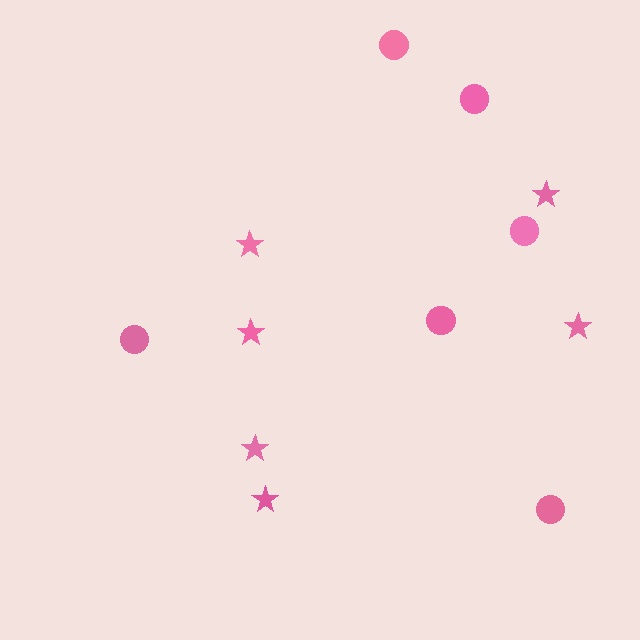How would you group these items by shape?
There are 2 groups: one group of stars (6) and one group of circles (6).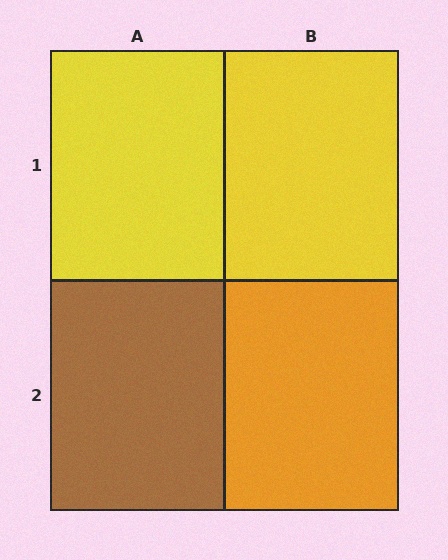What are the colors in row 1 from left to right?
Yellow, yellow.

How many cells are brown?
1 cell is brown.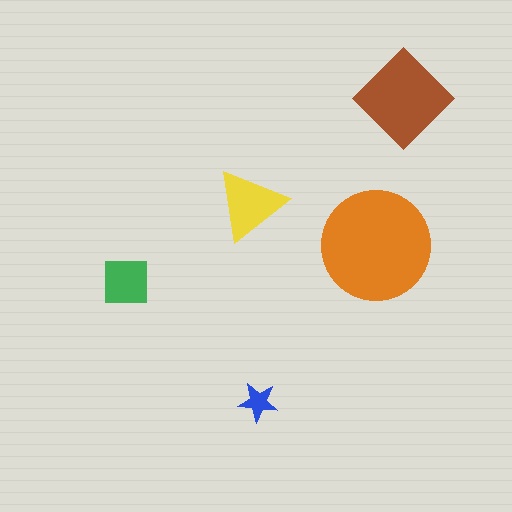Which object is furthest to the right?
The brown diamond is rightmost.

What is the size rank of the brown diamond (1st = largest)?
2nd.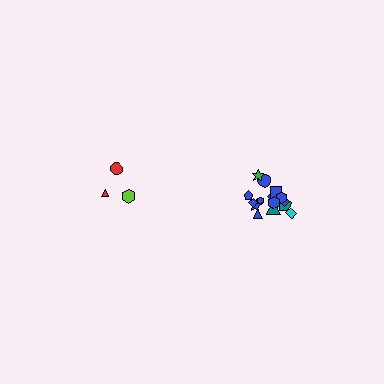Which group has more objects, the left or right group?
The right group.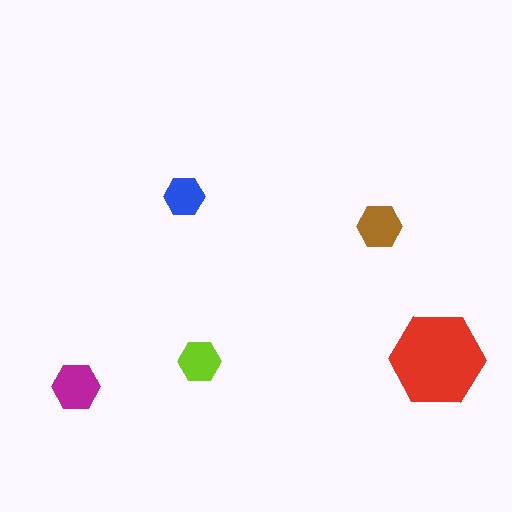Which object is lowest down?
The magenta hexagon is bottommost.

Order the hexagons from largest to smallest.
the red one, the magenta one, the brown one, the lime one, the blue one.